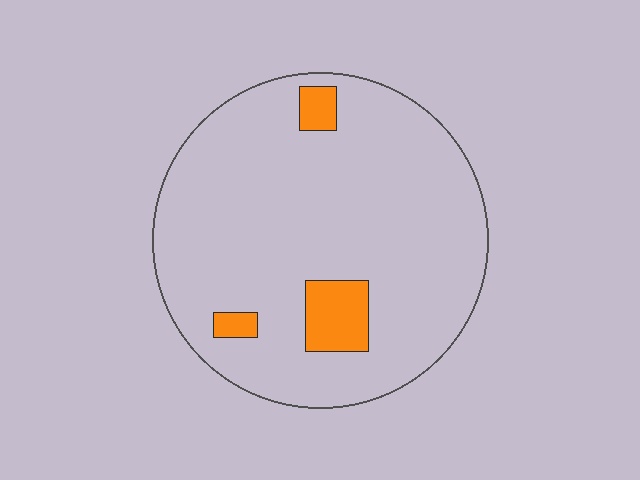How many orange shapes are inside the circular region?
3.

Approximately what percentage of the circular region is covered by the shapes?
Approximately 10%.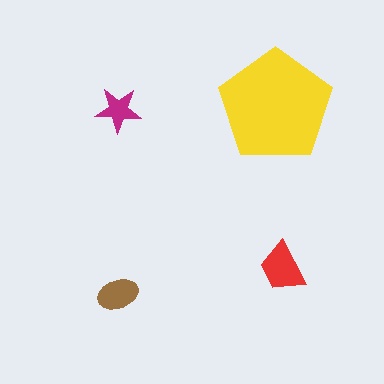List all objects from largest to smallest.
The yellow pentagon, the red trapezoid, the brown ellipse, the magenta star.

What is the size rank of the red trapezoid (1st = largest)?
2nd.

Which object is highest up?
The yellow pentagon is topmost.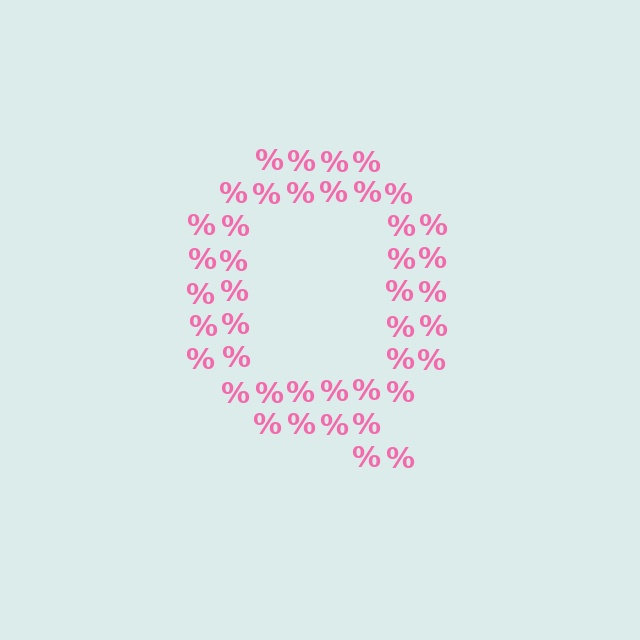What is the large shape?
The large shape is the letter Q.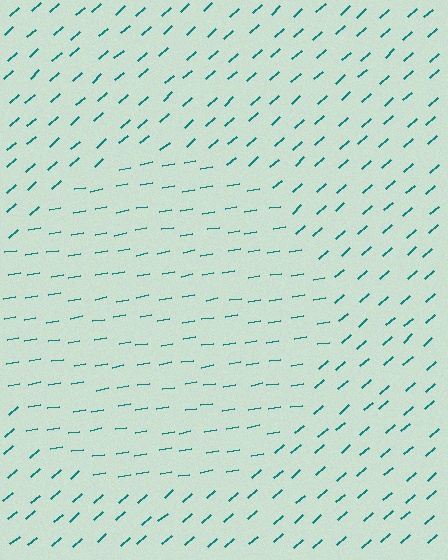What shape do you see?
I see a circle.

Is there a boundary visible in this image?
Yes, there is a texture boundary formed by a change in line orientation.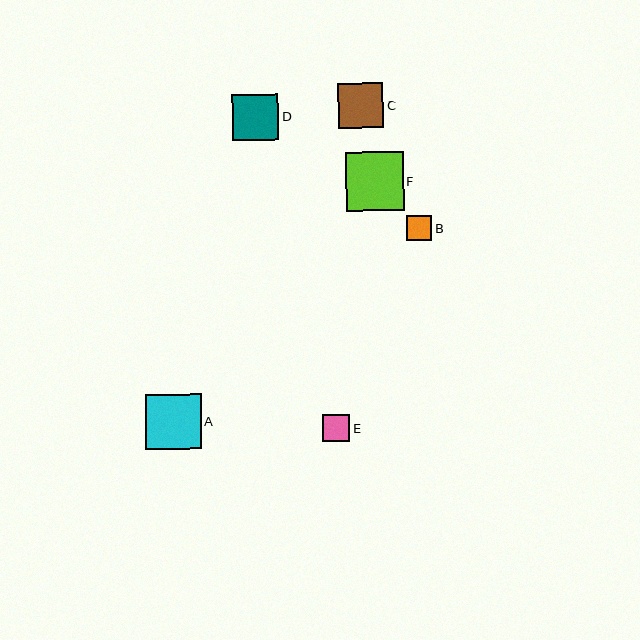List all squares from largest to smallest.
From largest to smallest: F, A, D, C, E, B.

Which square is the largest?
Square F is the largest with a size of approximately 58 pixels.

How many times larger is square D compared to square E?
Square D is approximately 1.7 times the size of square E.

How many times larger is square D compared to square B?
Square D is approximately 1.8 times the size of square B.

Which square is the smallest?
Square B is the smallest with a size of approximately 25 pixels.